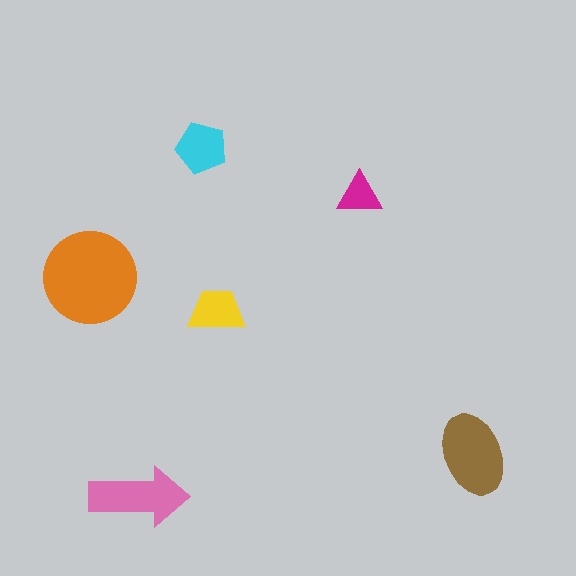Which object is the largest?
The orange circle.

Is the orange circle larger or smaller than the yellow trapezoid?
Larger.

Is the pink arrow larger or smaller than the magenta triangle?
Larger.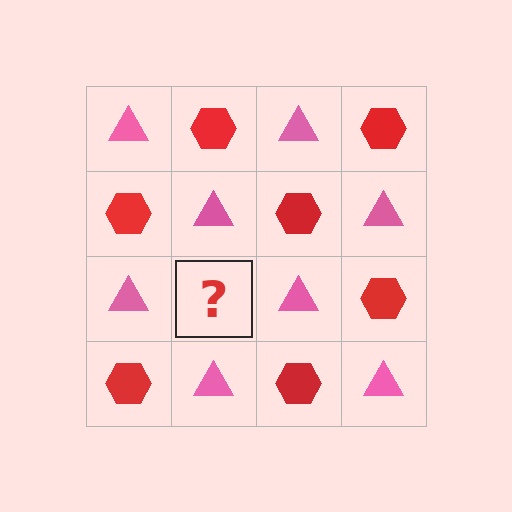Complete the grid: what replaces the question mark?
The question mark should be replaced with a red hexagon.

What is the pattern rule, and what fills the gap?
The rule is that it alternates pink triangle and red hexagon in a checkerboard pattern. The gap should be filled with a red hexagon.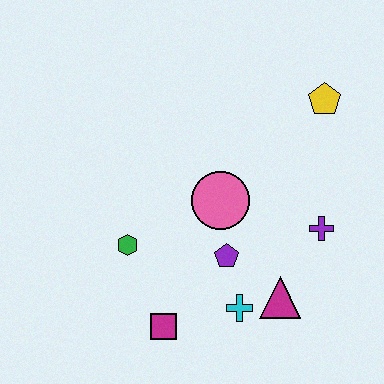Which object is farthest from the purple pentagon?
The yellow pentagon is farthest from the purple pentagon.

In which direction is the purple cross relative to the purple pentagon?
The purple cross is to the right of the purple pentagon.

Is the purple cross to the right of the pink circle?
Yes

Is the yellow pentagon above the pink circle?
Yes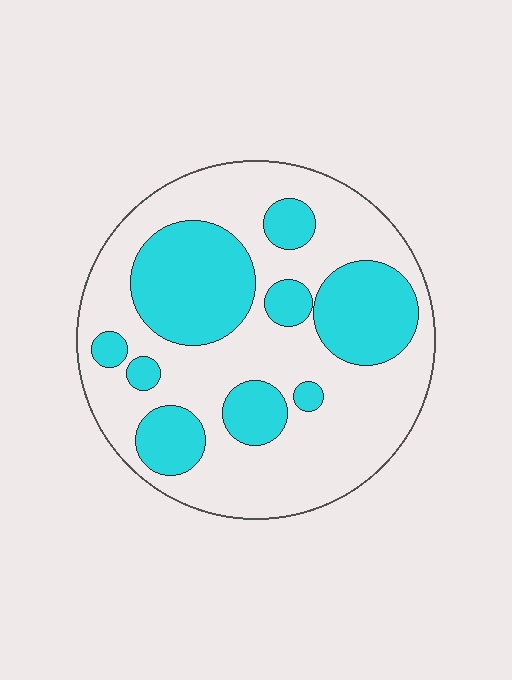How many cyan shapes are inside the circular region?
9.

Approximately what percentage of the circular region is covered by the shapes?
Approximately 35%.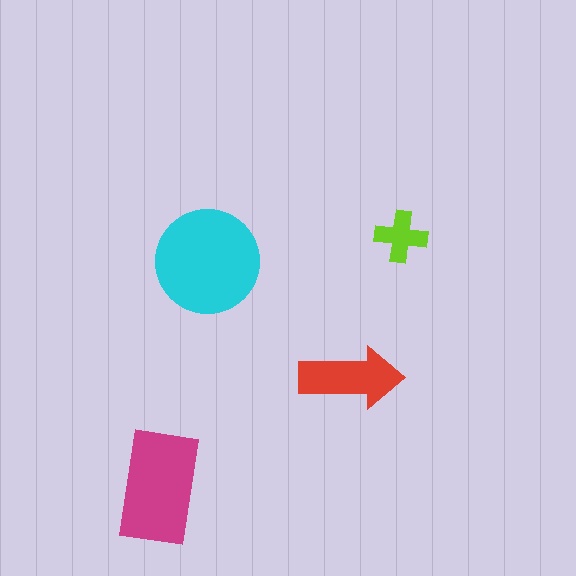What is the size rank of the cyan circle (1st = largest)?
1st.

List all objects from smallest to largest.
The lime cross, the red arrow, the magenta rectangle, the cyan circle.